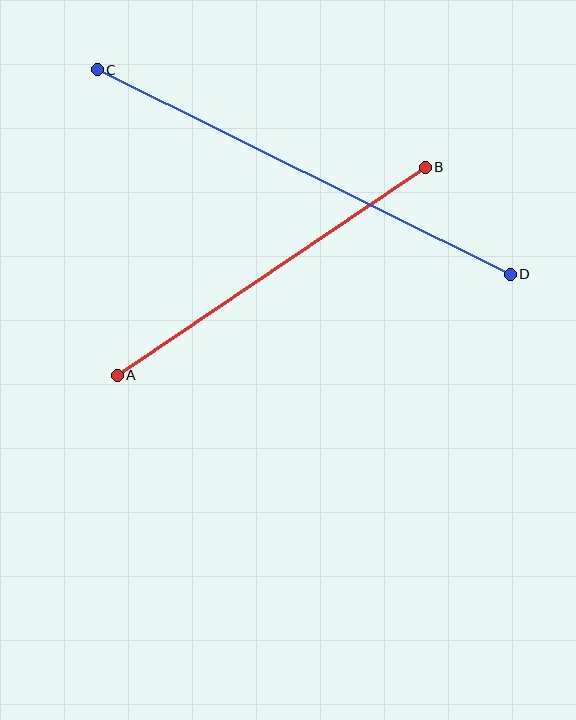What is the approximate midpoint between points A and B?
The midpoint is at approximately (271, 271) pixels.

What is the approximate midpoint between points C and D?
The midpoint is at approximately (304, 172) pixels.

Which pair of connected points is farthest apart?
Points C and D are farthest apart.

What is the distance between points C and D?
The distance is approximately 461 pixels.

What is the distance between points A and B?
The distance is approximately 371 pixels.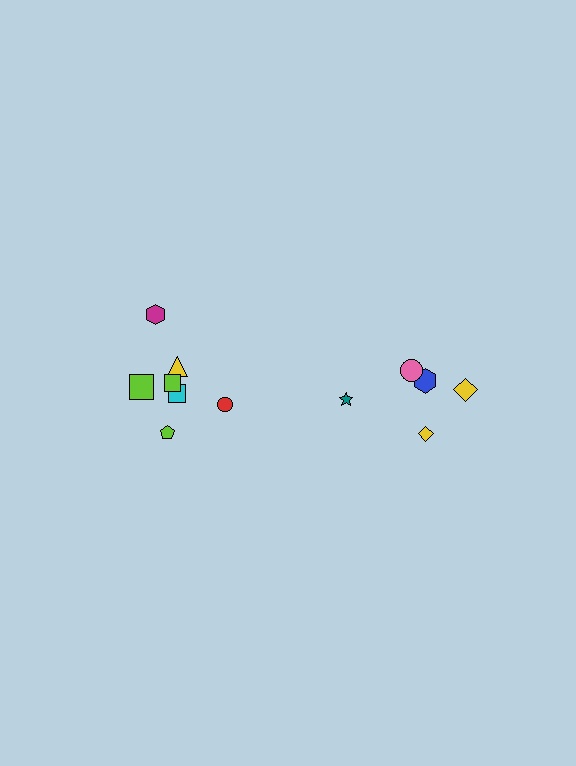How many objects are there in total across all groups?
There are 13 objects.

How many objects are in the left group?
There are 8 objects.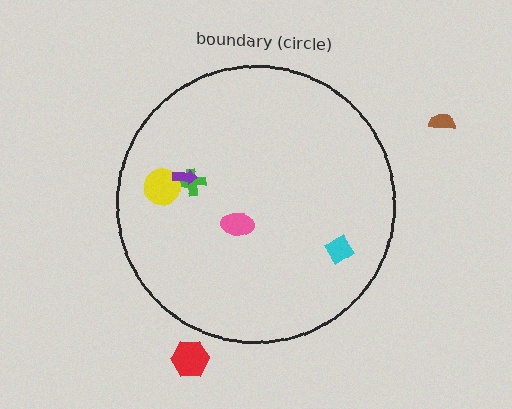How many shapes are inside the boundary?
5 inside, 2 outside.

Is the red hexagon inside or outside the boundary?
Outside.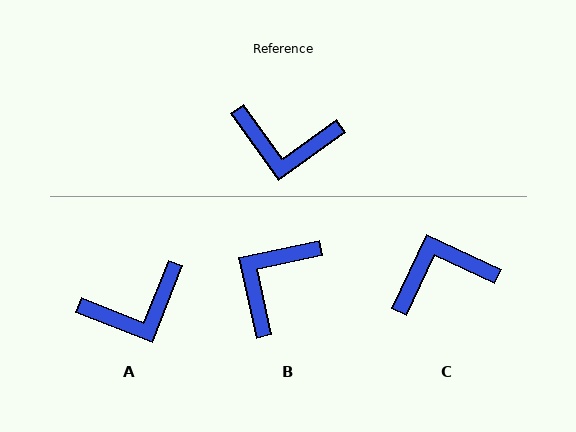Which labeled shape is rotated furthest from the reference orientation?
C, about 151 degrees away.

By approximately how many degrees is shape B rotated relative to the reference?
Approximately 113 degrees clockwise.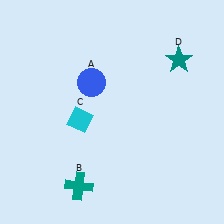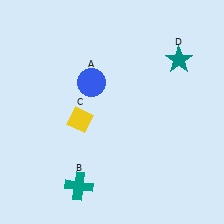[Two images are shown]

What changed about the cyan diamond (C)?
In Image 1, C is cyan. In Image 2, it changed to yellow.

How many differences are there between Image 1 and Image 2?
There is 1 difference between the two images.